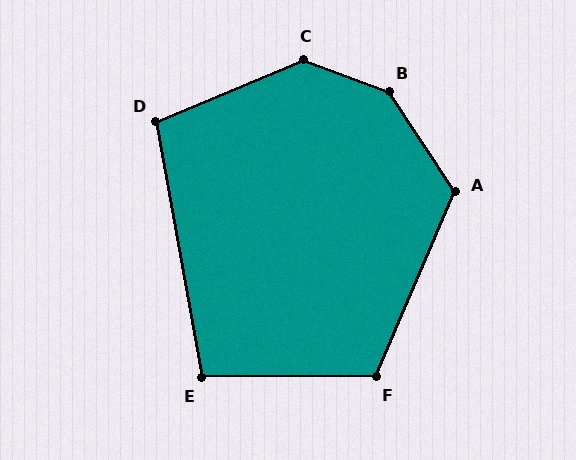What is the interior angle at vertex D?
Approximately 103 degrees (obtuse).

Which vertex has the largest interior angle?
B, at approximately 144 degrees.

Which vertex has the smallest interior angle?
E, at approximately 100 degrees.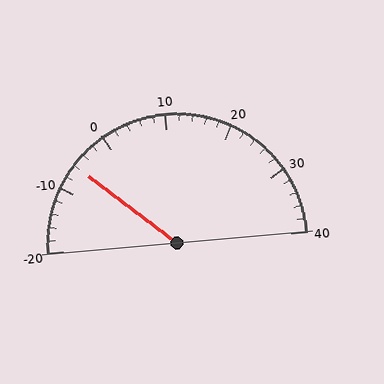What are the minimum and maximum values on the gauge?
The gauge ranges from -20 to 40.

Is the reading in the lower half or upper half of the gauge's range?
The reading is in the lower half of the range (-20 to 40).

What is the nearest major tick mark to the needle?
The nearest major tick mark is -10.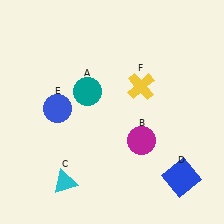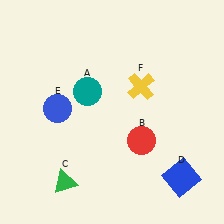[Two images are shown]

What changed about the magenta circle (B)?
In Image 1, B is magenta. In Image 2, it changed to red.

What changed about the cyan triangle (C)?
In Image 1, C is cyan. In Image 2, it changed to green.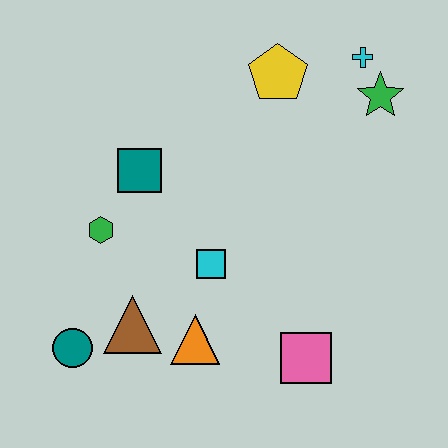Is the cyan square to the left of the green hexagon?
No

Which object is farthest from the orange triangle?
The cyan cross is farthest from the orange triangle.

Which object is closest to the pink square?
The orange triangle is closest to the pink square.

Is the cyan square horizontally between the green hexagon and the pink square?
Yes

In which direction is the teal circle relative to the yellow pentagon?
The teal circle is below the yellow pentagon.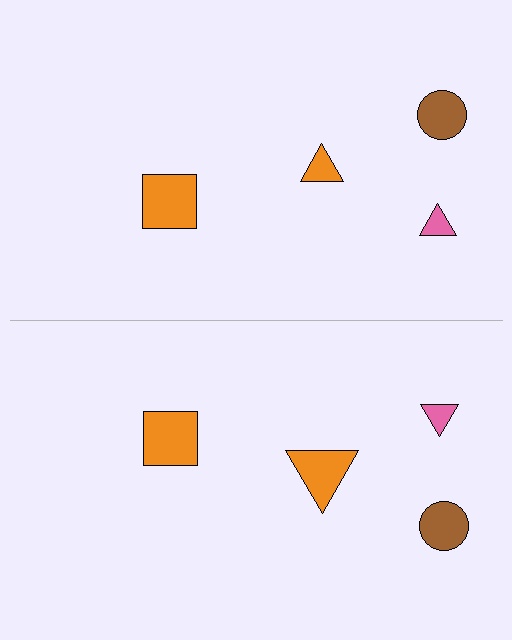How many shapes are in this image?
There are 8 shapes in this image.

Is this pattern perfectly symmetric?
No, the pattern is not perfectly symmetric. The orange triangle on the bottom side has a different size than its mirror counterpart.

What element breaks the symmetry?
The orange triangle on the bottom side has a different size than its mirror counterpart.